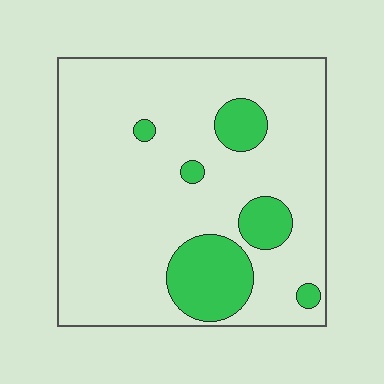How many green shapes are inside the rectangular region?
6.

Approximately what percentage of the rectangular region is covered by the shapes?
Approximately 15%.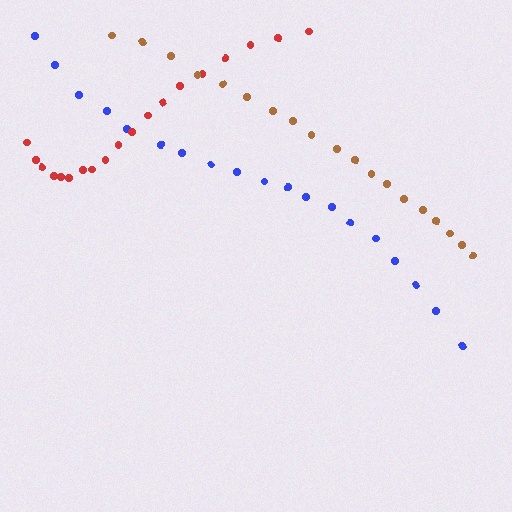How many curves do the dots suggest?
There are 3 distinct paths.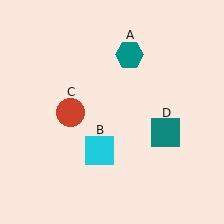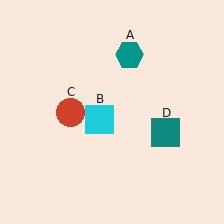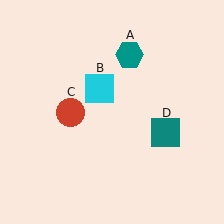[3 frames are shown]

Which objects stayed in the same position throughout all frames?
Teal hexagon (object A) and red circle (object C) and teal square (object D) remained stationary.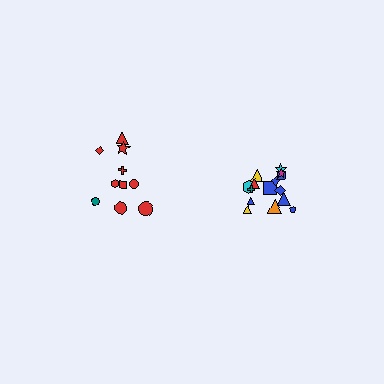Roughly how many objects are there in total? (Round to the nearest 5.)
Roughly 25 objects in total.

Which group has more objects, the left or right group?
The right group.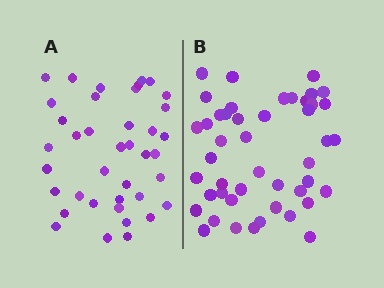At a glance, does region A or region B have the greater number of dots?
Region B (the right region) has more dots.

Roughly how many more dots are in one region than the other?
Region B has roughly 8 or so more dots than region A.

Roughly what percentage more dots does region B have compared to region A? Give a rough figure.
About 20% more.